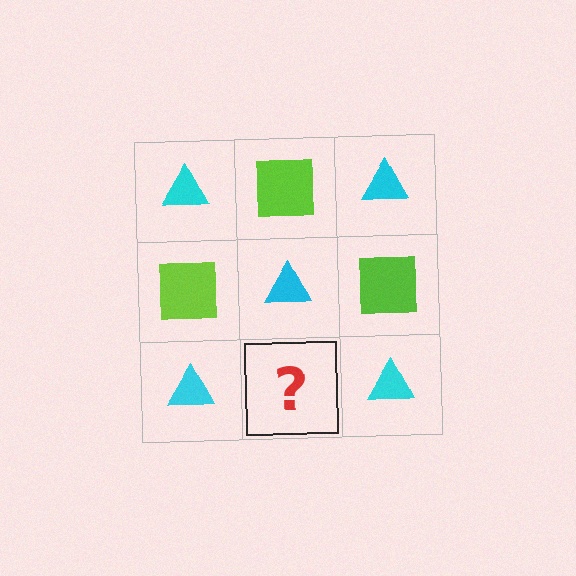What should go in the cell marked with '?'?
The missing cell should contain a lime square.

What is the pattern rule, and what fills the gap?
The rule is that it alternates cyan triangle and lime square in a checkerboard pattern. The gap should be filled with a lime square.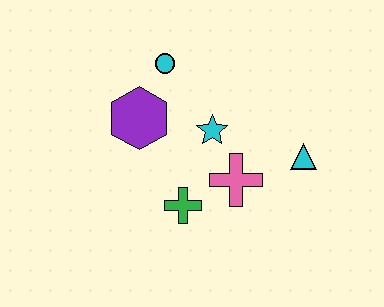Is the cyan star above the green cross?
Yes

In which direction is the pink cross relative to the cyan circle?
The pink cross is below the cyan circle.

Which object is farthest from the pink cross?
The cyan circle is farthest from the pink cross.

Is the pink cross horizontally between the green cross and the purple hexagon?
No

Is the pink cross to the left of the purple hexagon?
No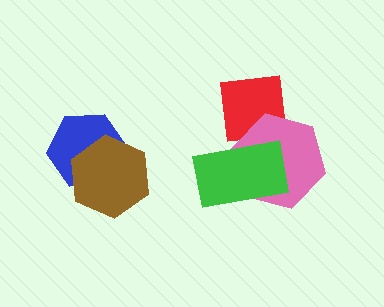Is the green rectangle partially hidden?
No, no other shape covers it.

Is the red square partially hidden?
Yes, it is partially covered by another shape.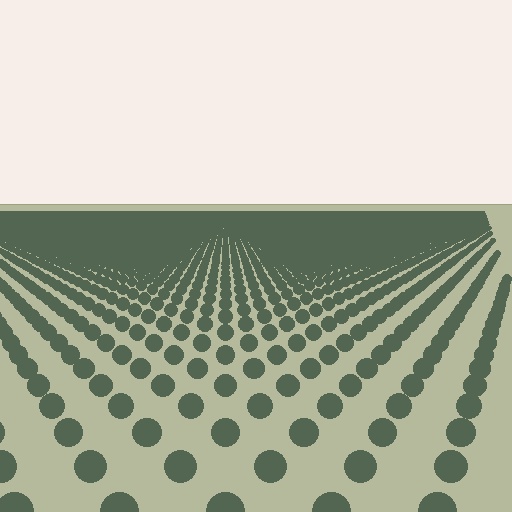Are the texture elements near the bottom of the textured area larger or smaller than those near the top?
Larger. Near the bottom, elements are closer to the viewer and appear at a bigger on-screen size.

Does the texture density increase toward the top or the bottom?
Density increases toward the top.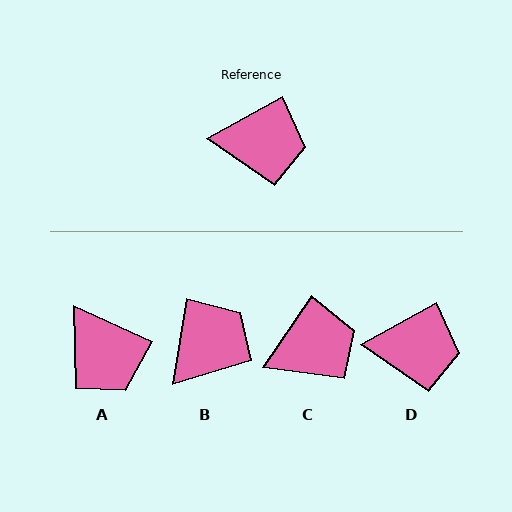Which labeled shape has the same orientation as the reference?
D.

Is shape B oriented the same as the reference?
No, it is off by about 51 degrees.